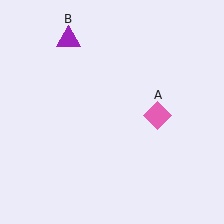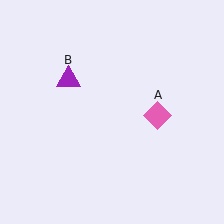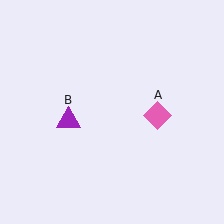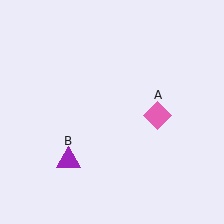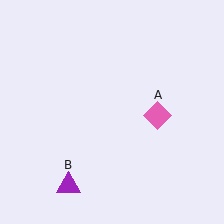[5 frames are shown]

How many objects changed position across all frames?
1 object changed position: purple triangle (object B).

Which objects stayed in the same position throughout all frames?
Pink diamond (object A) remained stationary.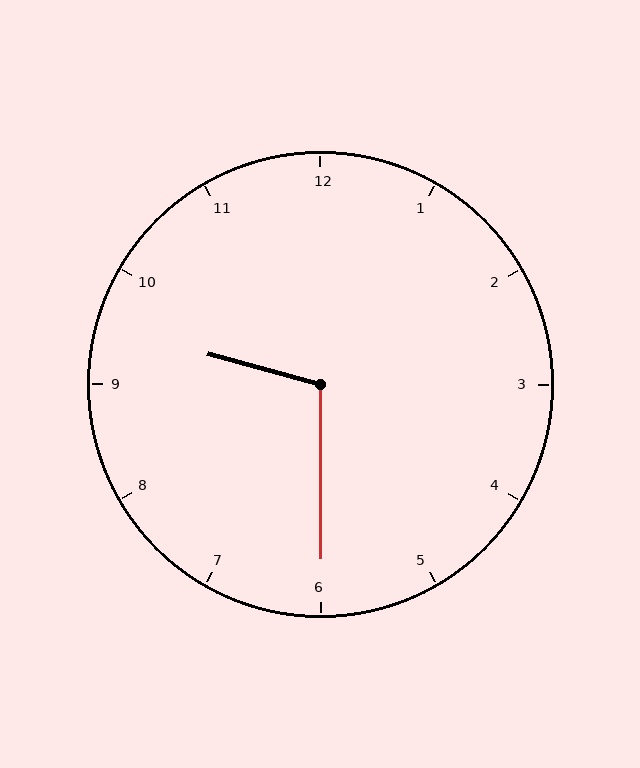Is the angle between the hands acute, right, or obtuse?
It is obtuse.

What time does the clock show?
9:30.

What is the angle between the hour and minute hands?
Approximately 105 degrees.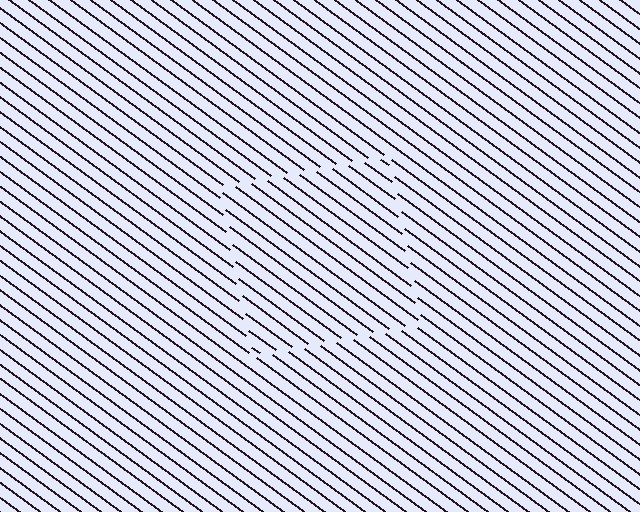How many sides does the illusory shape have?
4 sides — the line-ends trace a square.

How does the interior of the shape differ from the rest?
The interior of the shape contains the same grating, shifted by half a period — the contour is defined by the phase discontinuity where line-ends from the inner and outer gratings abut.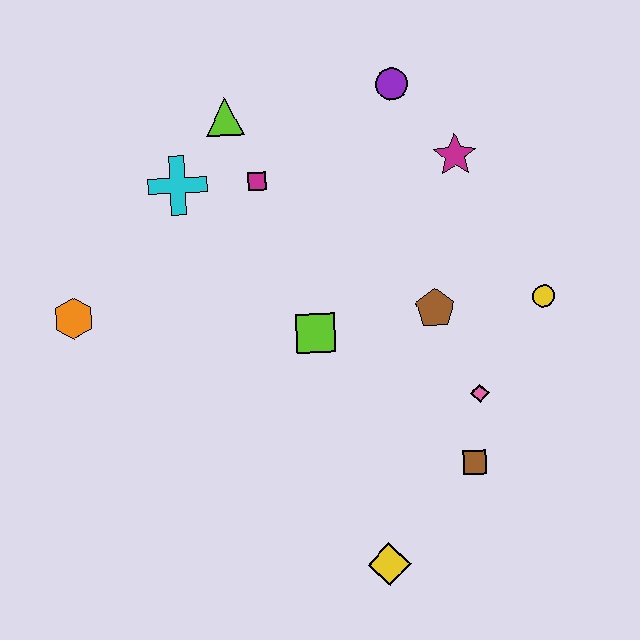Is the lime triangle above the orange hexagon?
Yes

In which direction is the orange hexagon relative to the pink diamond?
The orange hexagon is to the left of the pink diamond.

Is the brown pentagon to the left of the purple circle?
No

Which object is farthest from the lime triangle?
The yellow diamond is farthest from the lime triangle.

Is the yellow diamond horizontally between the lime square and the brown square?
Yes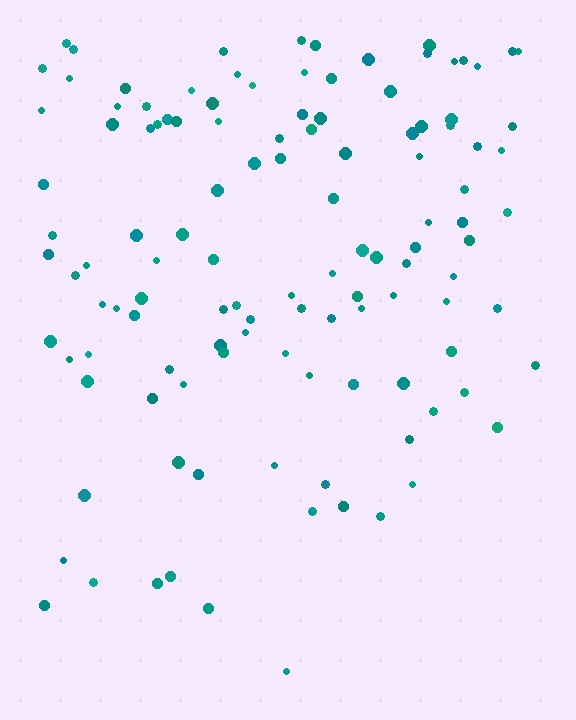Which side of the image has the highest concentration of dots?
The top.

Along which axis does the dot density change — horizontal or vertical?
Vertical.